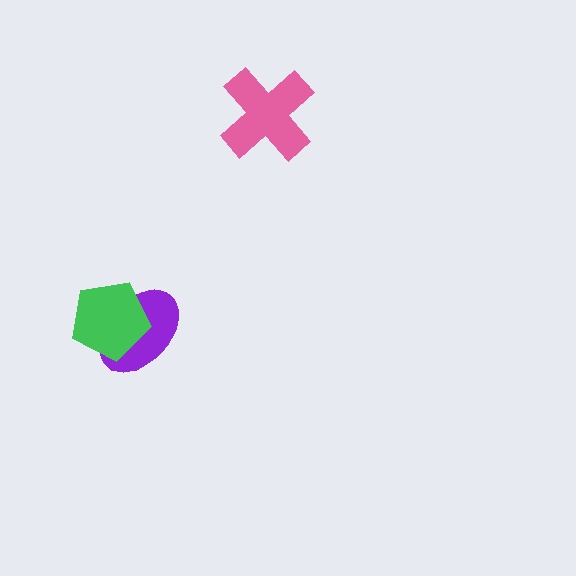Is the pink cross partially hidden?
No, no other shape covers it.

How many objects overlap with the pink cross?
0 objects overlap with the pink cross.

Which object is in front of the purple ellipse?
The green pentagon is in front of the purple ellipse.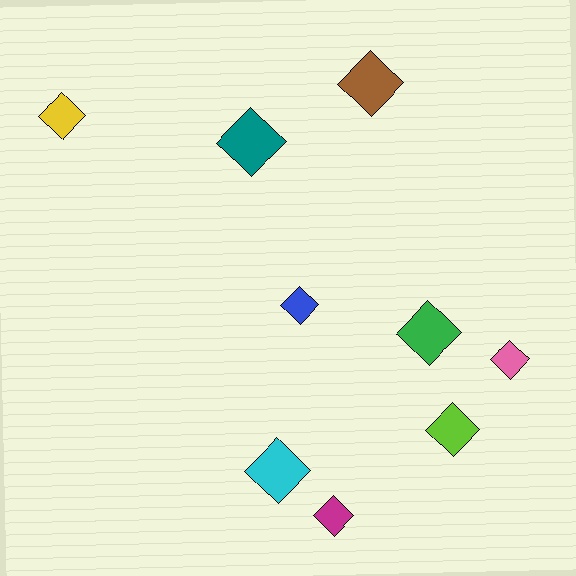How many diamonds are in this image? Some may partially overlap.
There are 9 diamonds.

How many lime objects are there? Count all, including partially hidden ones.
There is 1 lime object.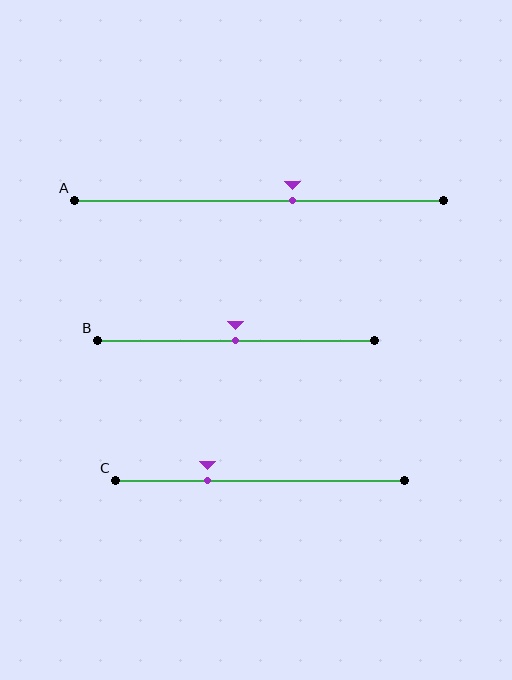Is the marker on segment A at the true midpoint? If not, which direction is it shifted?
No, the marker on segment A is shifted to the right by about 9% of the segment length.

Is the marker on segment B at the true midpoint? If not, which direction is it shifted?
Yes, the marker on segment B is at the true midpoint.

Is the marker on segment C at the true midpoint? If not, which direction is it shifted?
No, the marker on segment C is shifted to the left by about 18% of the segment length.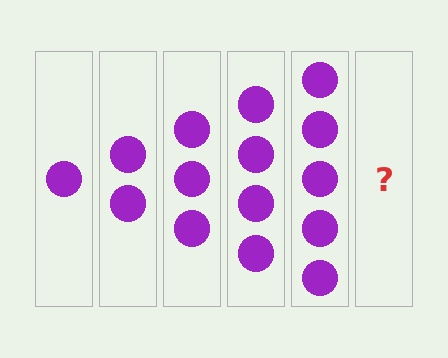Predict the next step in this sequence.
The next step is 6 circles.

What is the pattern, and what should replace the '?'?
The pattern is that each step adds one more circle. The '?' should be 6 circles.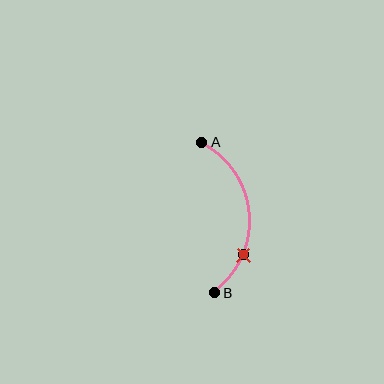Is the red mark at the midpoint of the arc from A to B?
No. The red mark lies on the arc but is closer to endpoint B. The arc midpoint would be at the point on the curve equidistant along the arc from both A and B.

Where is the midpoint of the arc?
The arc midpoint is the point on the curve farthest from the straight line joining A and B. It sits to the right of that line.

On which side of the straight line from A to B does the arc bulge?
The arc bulges to the right of the straight line connecting A and B.